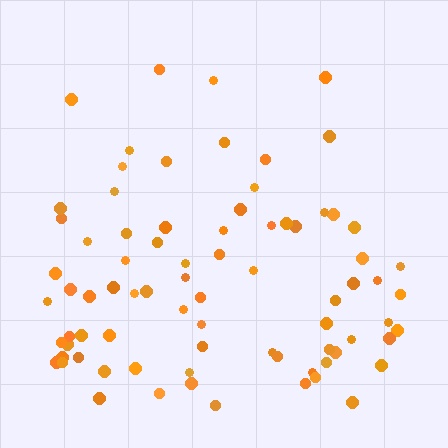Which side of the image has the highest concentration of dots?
The bottom.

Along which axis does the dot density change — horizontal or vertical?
Vertical.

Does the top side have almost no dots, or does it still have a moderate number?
Still a moderate number, just noticeably fewer than the bottom.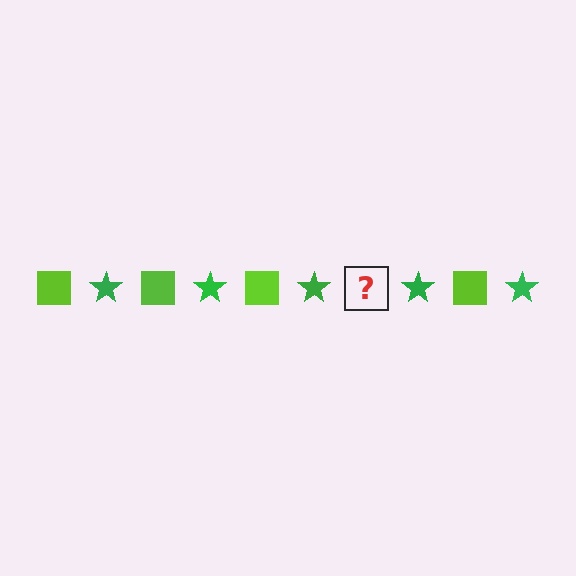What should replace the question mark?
The question mark should be replaced with a lime square.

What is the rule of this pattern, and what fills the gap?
The rule is that the pattern alternates between lime square and green star. The gap should be filled with a lime square.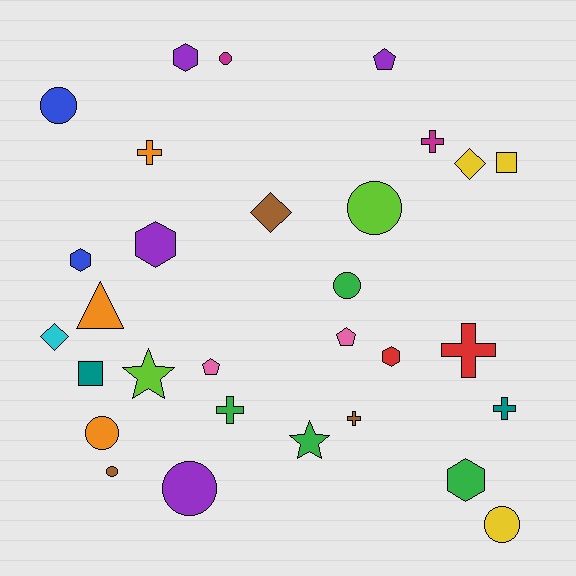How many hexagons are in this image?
There are 5 hexagons.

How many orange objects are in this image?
There are 3 orange objects.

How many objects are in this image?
There are 30 objects.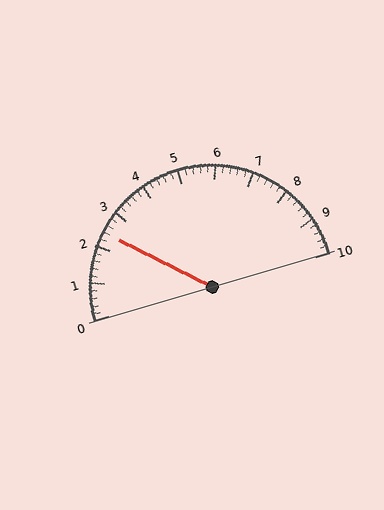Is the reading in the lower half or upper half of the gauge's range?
The reading is in the lower half of the range (0 to 10).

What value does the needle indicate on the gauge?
The needle indicates approximately 2.4.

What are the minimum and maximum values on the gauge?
The gauge ranges from 0 to 10.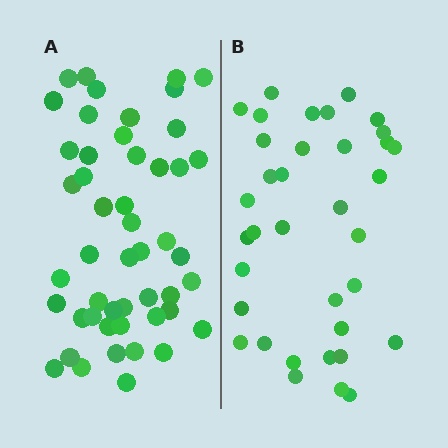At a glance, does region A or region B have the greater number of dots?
Region A (the left region) has more dots.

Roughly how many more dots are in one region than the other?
Region A has approximately 15 more dots than region B.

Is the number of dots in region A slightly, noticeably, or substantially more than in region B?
Region A has noticeably more, but not dramatically so. The ratio is roughly 1.4 to 1.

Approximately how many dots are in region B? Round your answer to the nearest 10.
About 40 dots. (The exact count is 36, which rounds to 40.)